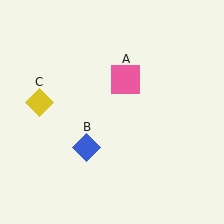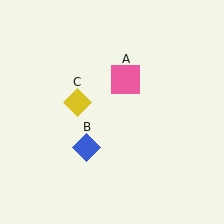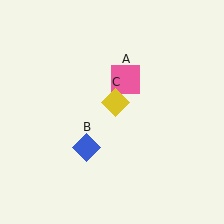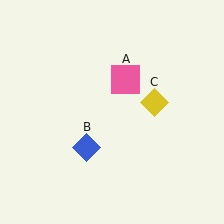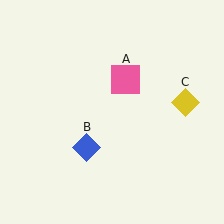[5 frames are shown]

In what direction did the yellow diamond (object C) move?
The yellow diamond (object C) moved right.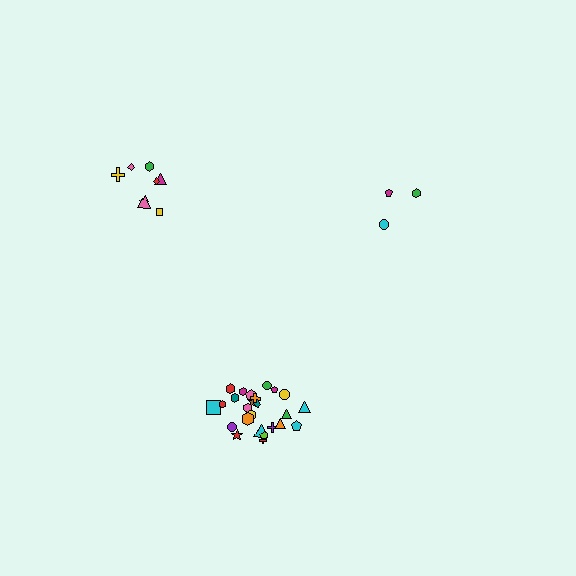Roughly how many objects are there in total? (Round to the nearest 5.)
Roughly 35 objects in total.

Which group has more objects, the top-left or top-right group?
The top-left group.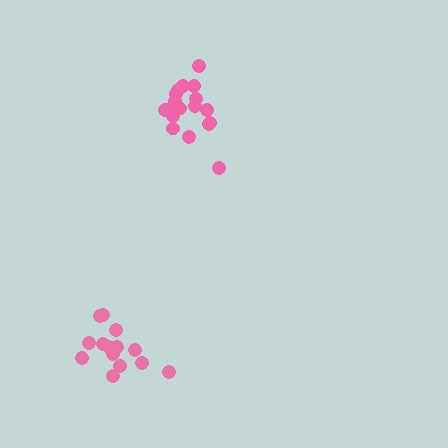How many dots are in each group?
Group 1: 18 dots, Group 2: 15 dots (33 total).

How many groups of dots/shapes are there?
There are 2 groups.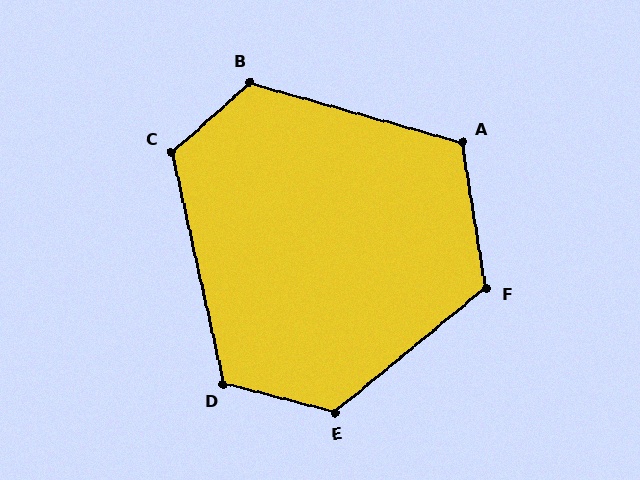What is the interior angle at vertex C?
Approximately 119 degrees (obtuse).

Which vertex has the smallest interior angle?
A, at approximately 115 degrees.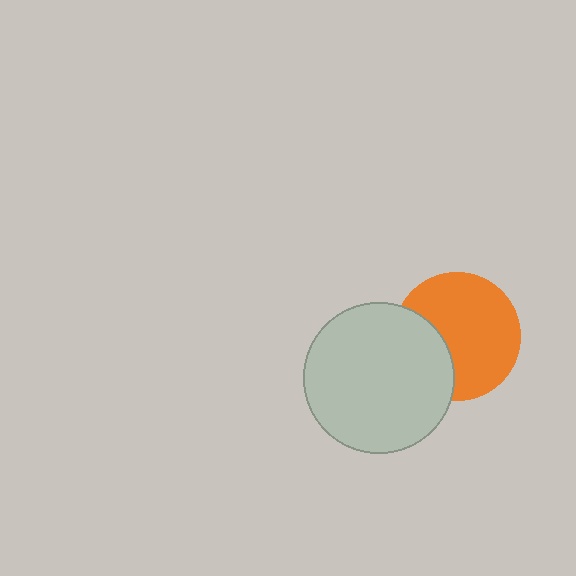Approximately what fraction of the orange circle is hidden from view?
Roughly 30% of the orange circle is hidden behind the light gray circle.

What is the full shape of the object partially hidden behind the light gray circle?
The partially hidden object is an orange circle.